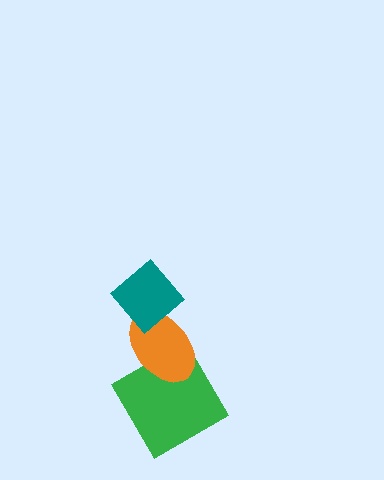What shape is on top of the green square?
The orange ellipse is on top of the green square.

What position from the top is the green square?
The green square is 3rd from the top.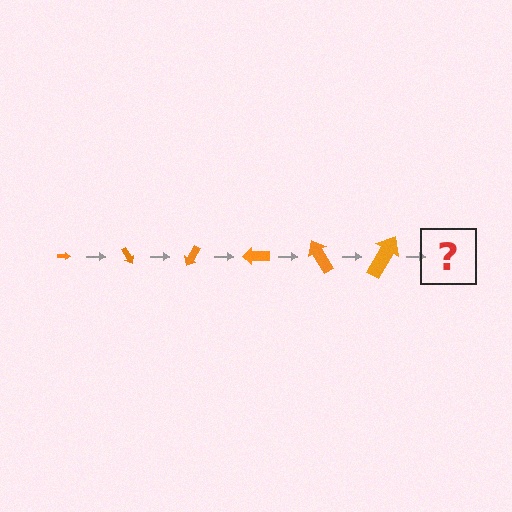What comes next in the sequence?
The next element should be an arrow, larger than the previous one and rotated 360 degrees from the start.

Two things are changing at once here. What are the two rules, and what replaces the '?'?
The two rules are that the arrow grows larger each step and it rotates 60 degrees each step. The '?' should be an arrow, larger than the previous one and rotated 360 degrees from the start.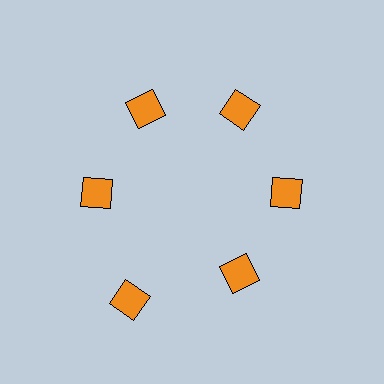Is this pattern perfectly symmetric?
No. The 6 orange squares are arranged in a ring, but one element near the 7 o'clock position is pushed outward from the center, breaking the 6-fold rotational symmetry.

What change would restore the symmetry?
The symmetry would be restored by moving it inward, back onto the ring so that all 6 squares sit at equal angles and equal distance from the center.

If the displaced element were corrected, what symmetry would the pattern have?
It would have 6-fold rotational symmetry — the pattern would map onto itself every 60 degrees.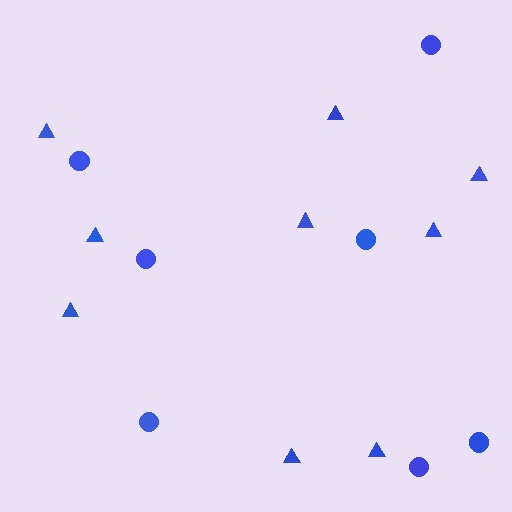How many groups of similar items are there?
There are 2 groups: one group of circles (7) and one group of triangles (9).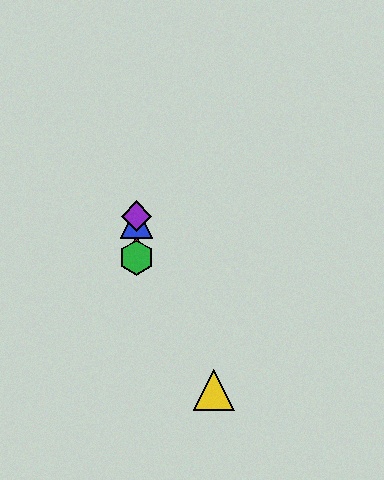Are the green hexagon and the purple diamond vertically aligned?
Yes, both are at x≈136.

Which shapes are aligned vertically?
The red triangle, the blue triangle, the green hexagon, the purple diamond are aligned vertically.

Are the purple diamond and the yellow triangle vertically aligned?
No, the purple diamond is at x≈136 and the yellow triangle is at x≈214.